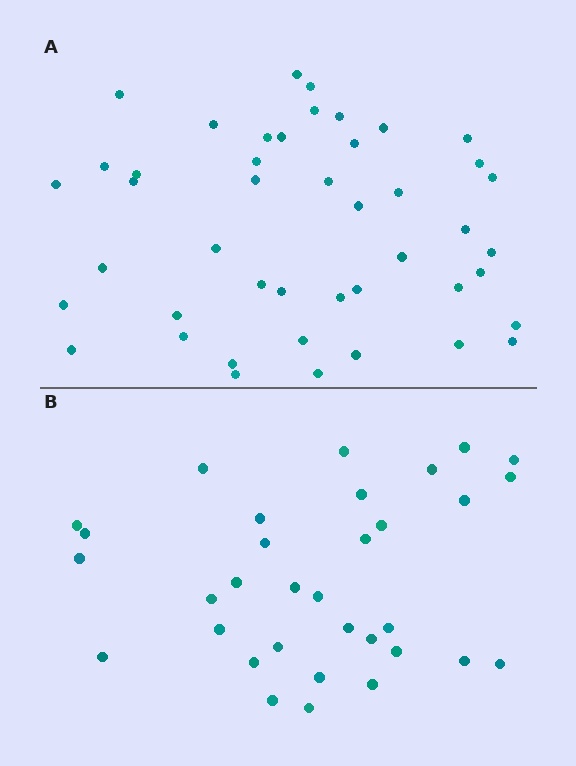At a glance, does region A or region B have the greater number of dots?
Region A (the top region) has more dots.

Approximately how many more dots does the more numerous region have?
Region A has roughly 12 or so more dots than region B.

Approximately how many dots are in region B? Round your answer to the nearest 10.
About 30 dots. (The exact count is 33, which rounds to 30.)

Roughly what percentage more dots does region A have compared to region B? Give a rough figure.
About 35% more.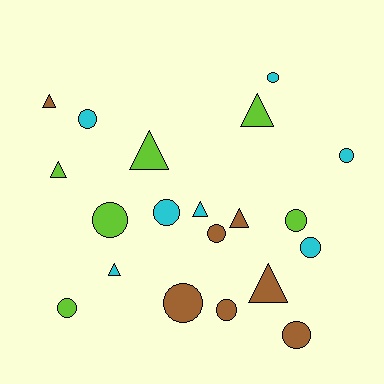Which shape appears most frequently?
Circle, with 12 objects.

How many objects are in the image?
There are 20 objects.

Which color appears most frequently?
Brown, with 7 objects.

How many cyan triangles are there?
There are 2 cyan triangles.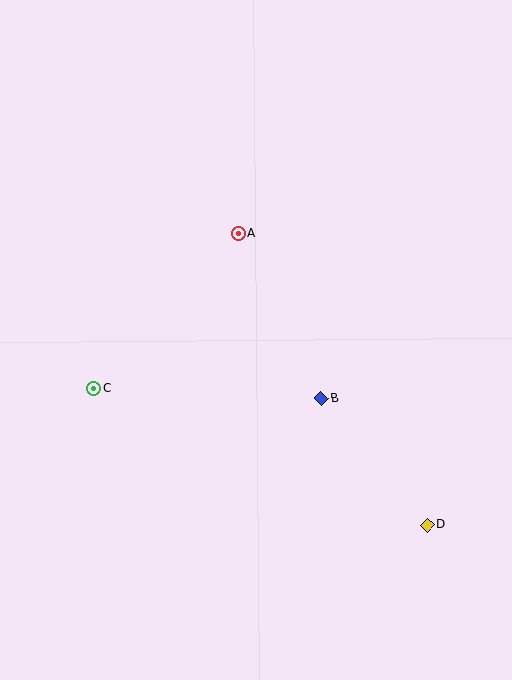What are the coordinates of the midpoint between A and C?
The midpoint between A and C is at (166, 311).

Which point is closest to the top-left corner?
Point A is closest to the top-left corner.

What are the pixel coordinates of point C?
Point C is at (94, 388).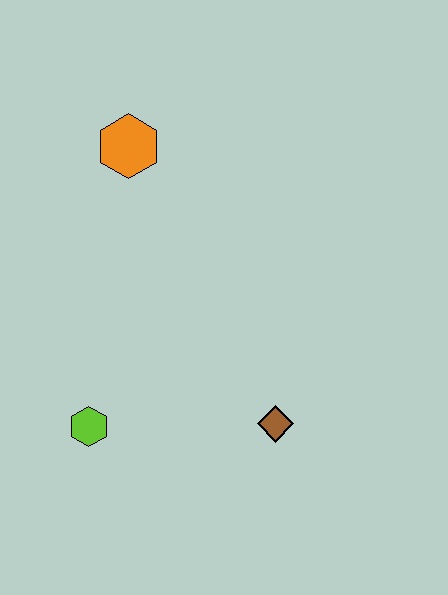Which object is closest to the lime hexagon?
The brown diamond is closest to the lime hexagon.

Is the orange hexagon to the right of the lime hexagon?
Yes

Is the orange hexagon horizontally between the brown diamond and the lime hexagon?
Yes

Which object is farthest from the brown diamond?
The orange hexagon is farthest from the brown diamond.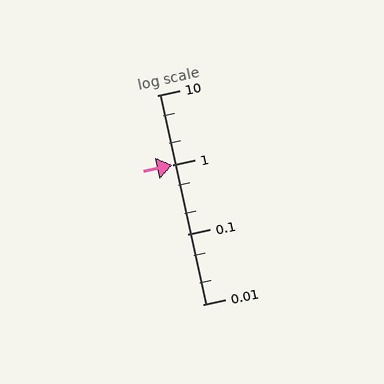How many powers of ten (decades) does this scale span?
The scale spans 3 decades, from 0.01 to 10.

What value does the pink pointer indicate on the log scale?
The pointer indicates approximately 0.99.